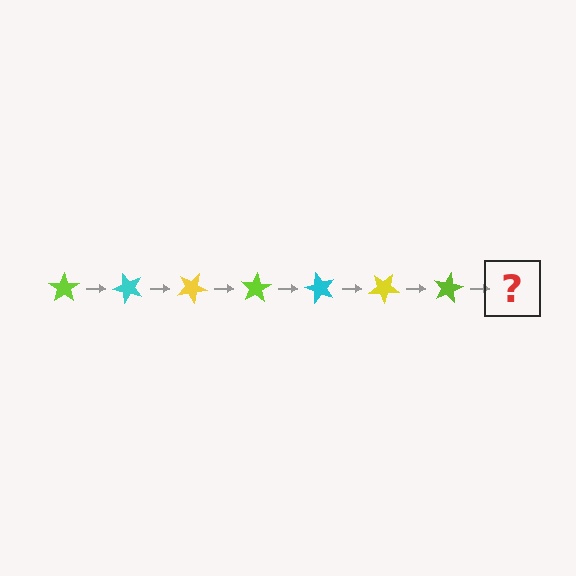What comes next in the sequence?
The next element should be a cyan star, rotated 350 degrees from the start.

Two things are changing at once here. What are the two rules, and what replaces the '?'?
The two rules are that it rotates 50 degrees each step and the color cycles through lime, cyan, and yellow. The '?' should be a cyan star, rotated 350 degrees from the start.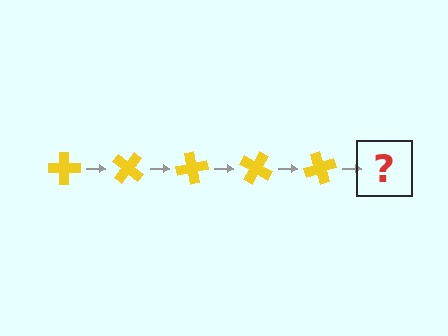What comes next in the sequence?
The next element should be a yellow cross rotated 200 degrees.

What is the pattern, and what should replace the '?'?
The pattern is that the cross rotates 40 degrees each step. The '?' should be a yellow cross rotated 200 degrees.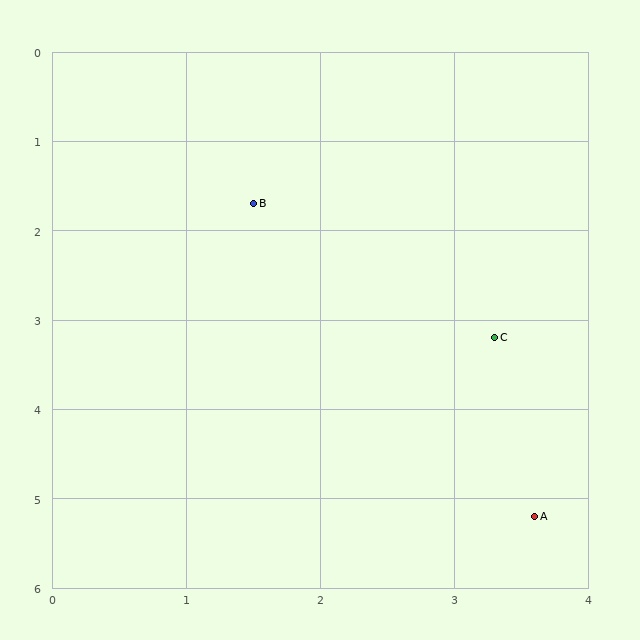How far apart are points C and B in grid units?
Points C and B are about 2.3 grid units apart.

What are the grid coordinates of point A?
Point A is at approximately (3.6, 5.2).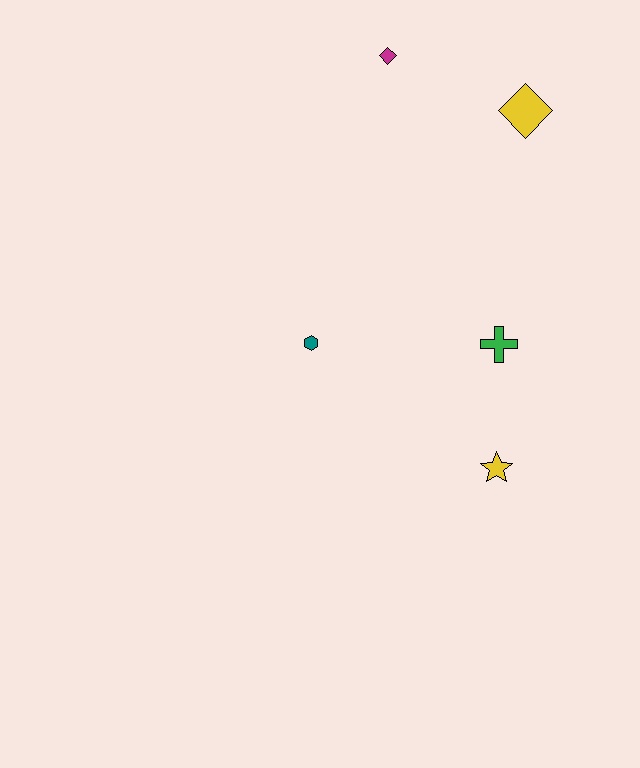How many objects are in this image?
There are 5 objects.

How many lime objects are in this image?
There are no lime objects.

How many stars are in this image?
There is 1 star.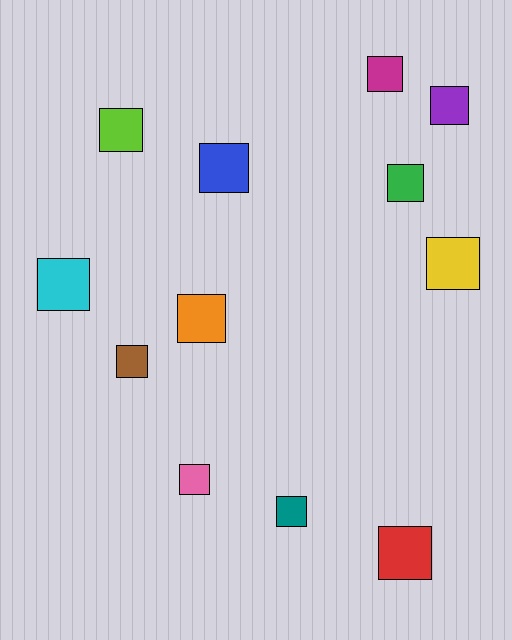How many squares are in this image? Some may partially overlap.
There are 12 squares.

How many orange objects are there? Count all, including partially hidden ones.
There is 1 orange object.